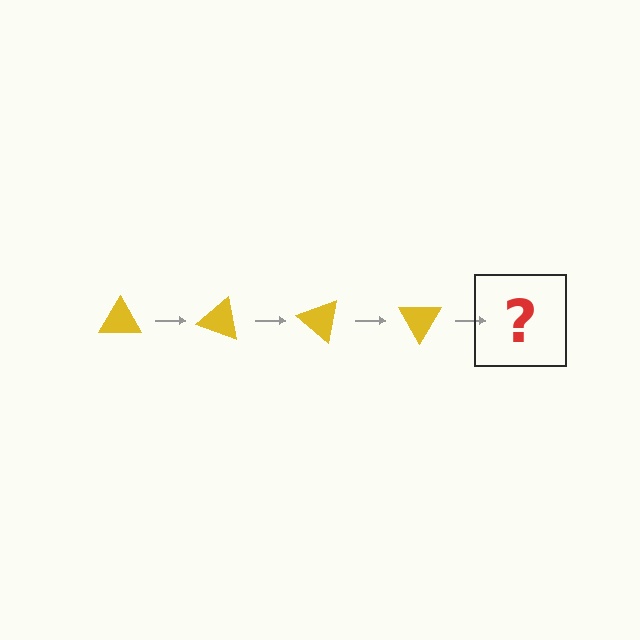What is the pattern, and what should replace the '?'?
The pattern is that the triangle rotates 20 degrees each step. The '?' should be a yellow triangle rotated 80 degrees.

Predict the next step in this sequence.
The next step is a yellow triangle rotated 80 degrees.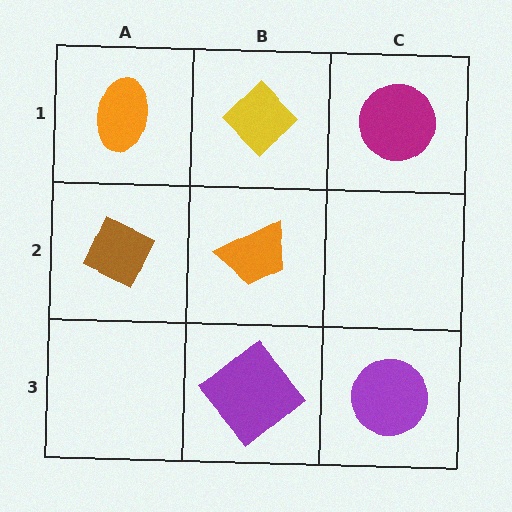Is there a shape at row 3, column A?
No, that cell is empty.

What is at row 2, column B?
An orange trapezoid.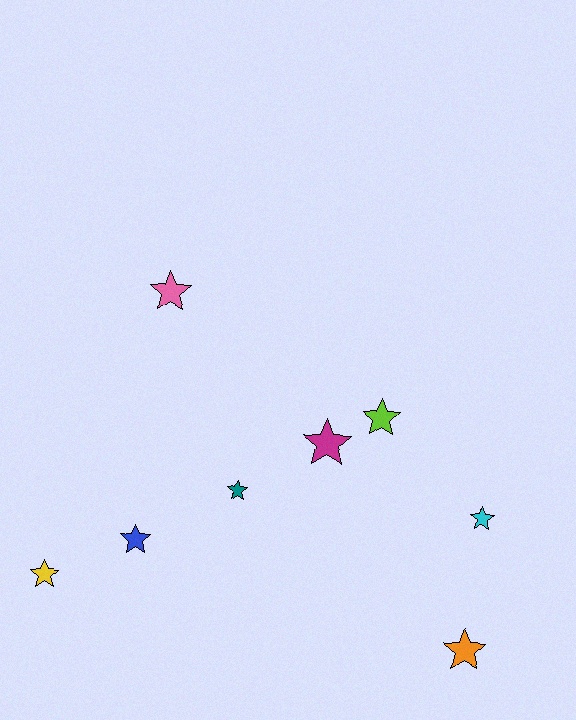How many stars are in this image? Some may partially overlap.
There are 8 stars.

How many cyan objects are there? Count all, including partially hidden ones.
There is 1 cyan object.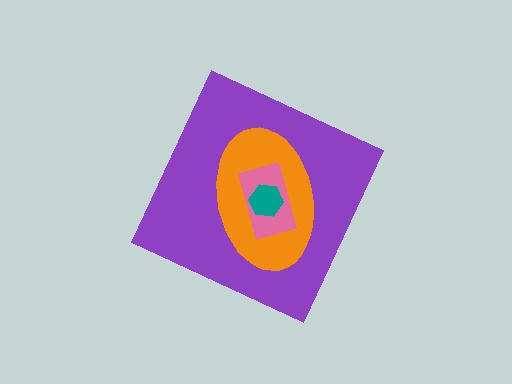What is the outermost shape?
The purple diamond.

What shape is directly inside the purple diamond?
The orange ellipse.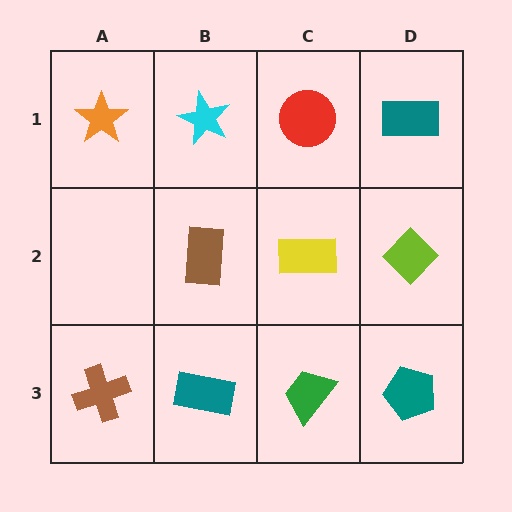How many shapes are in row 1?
4 shapes.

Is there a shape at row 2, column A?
No, that cell is empty.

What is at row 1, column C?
A red circle.